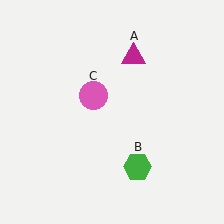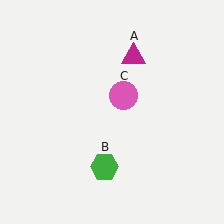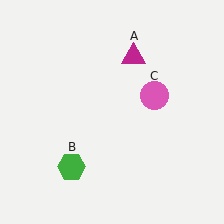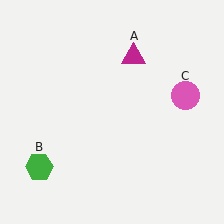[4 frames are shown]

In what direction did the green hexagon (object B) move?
The green hexagon (object B) moved left.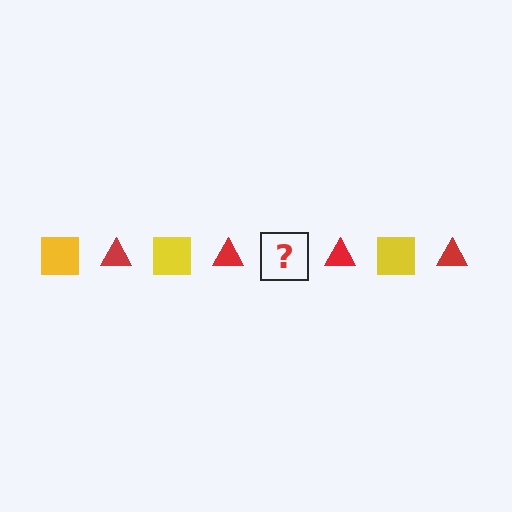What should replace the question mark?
The question mark should be replaced with a yellow square.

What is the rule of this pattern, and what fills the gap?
The rule is that the pattern alternates between yellow square and red triangle. The gap should be filled with a yellow square.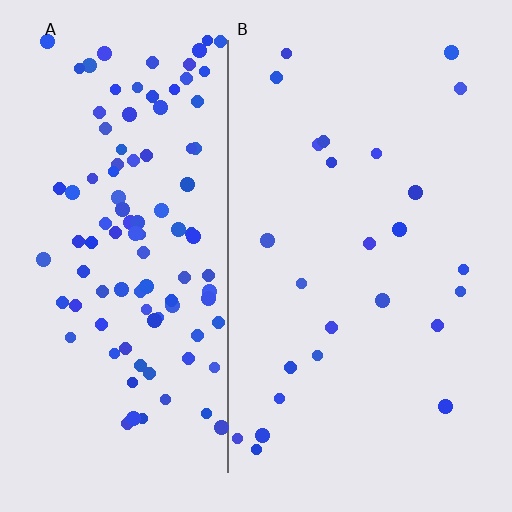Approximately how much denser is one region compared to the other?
Approximately 4.2× — region A over region B.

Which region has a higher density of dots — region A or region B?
A (the left).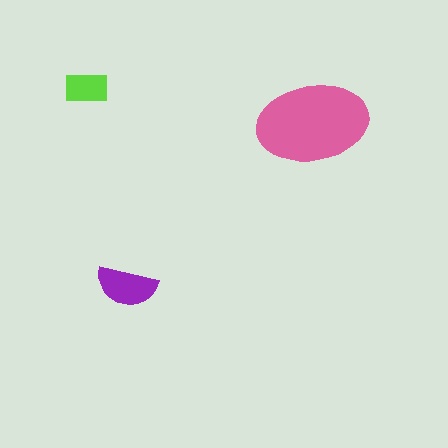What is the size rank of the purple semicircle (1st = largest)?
2nd.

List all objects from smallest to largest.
The lime rectangle, the purple semicircle, the pink ellipse.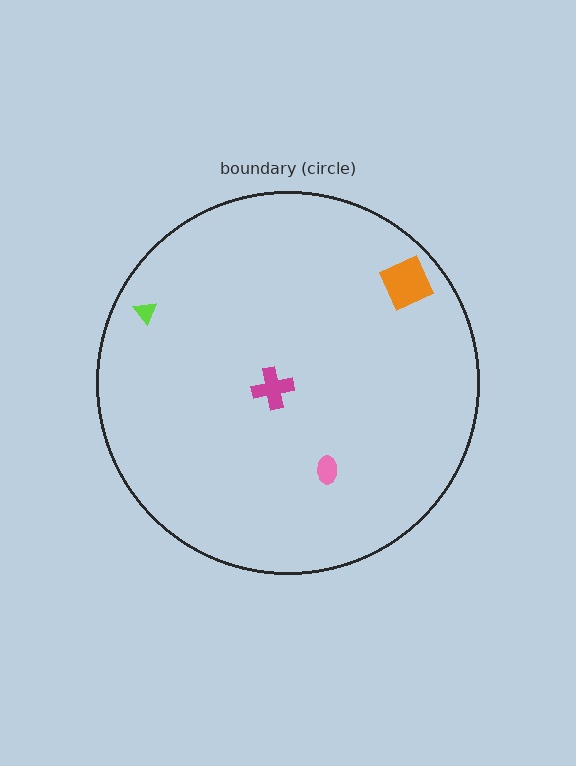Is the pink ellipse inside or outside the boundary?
Inside.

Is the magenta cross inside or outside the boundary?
Inside.